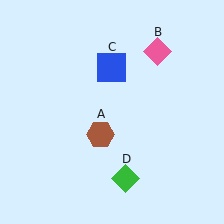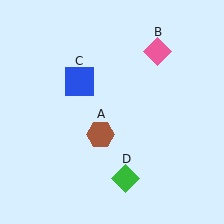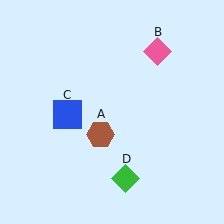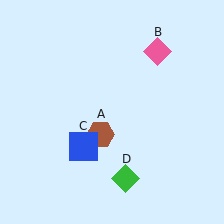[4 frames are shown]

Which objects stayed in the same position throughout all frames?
Brown hexagon (object A) and pink diamond (object B) and green diamond (object D) remained stationary.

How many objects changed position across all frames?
1 object changed position: blue square (object C).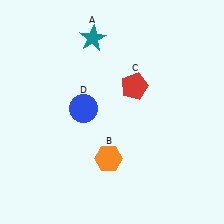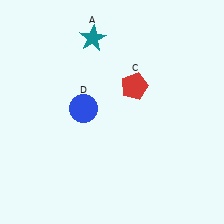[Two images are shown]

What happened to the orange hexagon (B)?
The orange hexagon (B) was removed in Image 2. It was in the bottom-left area of Image 1.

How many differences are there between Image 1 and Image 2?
There is 1 difference between the two images.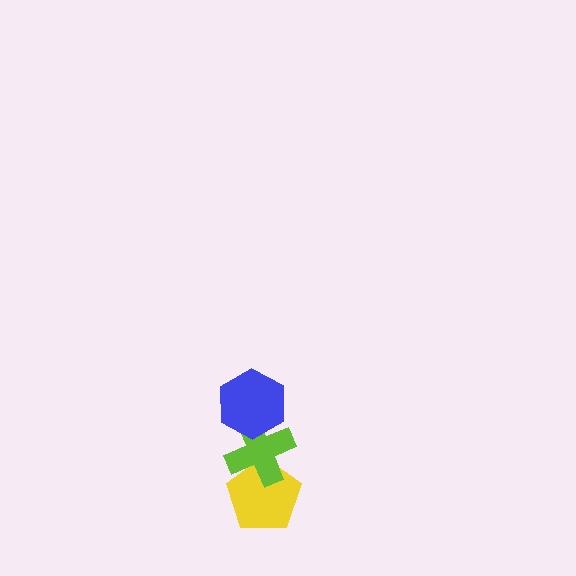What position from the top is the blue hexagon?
The blue hexagon is 1st from the top.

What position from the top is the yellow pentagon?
The yellow pentagon is 3rd from the top.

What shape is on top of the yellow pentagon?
The lime cross is on top of the yellow pentagon.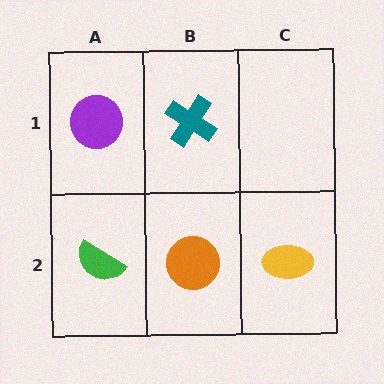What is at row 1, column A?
A purple circle.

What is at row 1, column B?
A teal cross.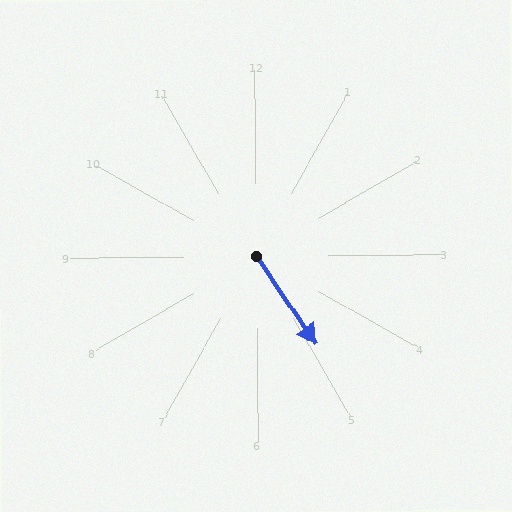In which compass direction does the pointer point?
Southeast.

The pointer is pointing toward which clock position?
Roughly 5 o'clock.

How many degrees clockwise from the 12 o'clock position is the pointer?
Approximately 147 degrees.